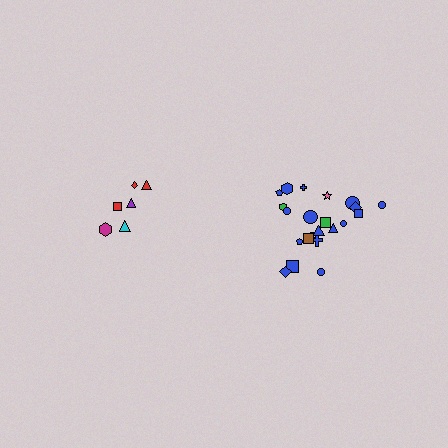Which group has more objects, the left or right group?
The right group.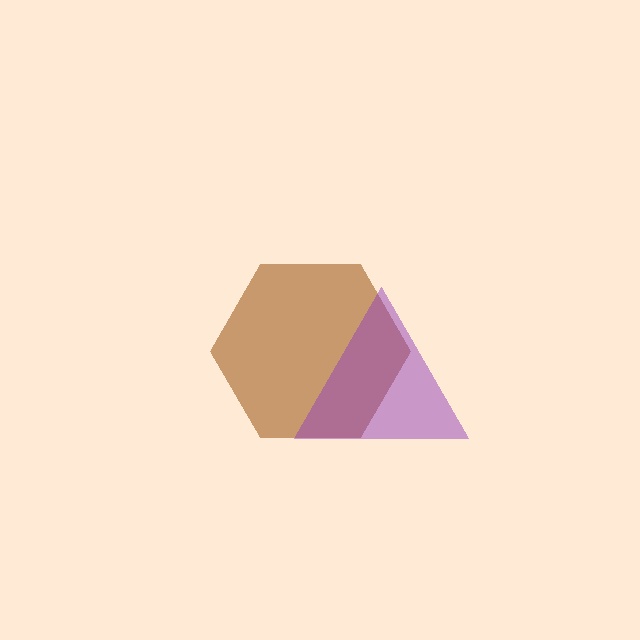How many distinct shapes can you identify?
There are 2 distinct shapes: a brown hexagon, a purple triangle.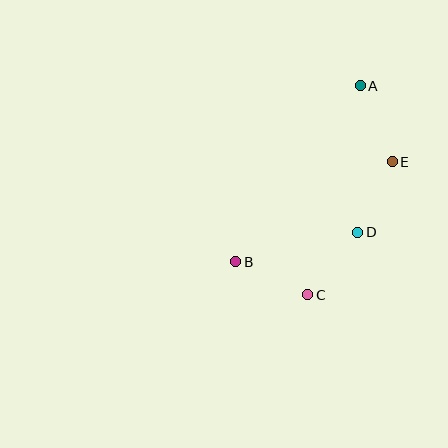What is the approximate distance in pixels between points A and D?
The distance between A and D is approximately 146 pixels.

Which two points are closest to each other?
Points D and E are closest to each other.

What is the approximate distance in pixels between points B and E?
The distance between B and E is approximately 186 pixels.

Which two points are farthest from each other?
Points A and C are farthest from each other.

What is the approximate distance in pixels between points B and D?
The distance between B and D is approximately 126 pixels.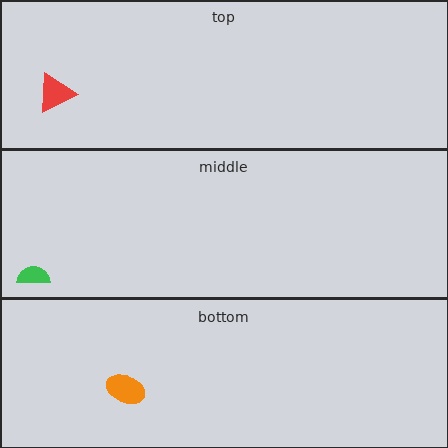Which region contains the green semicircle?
The middle region.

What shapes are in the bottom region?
The orange ellipse.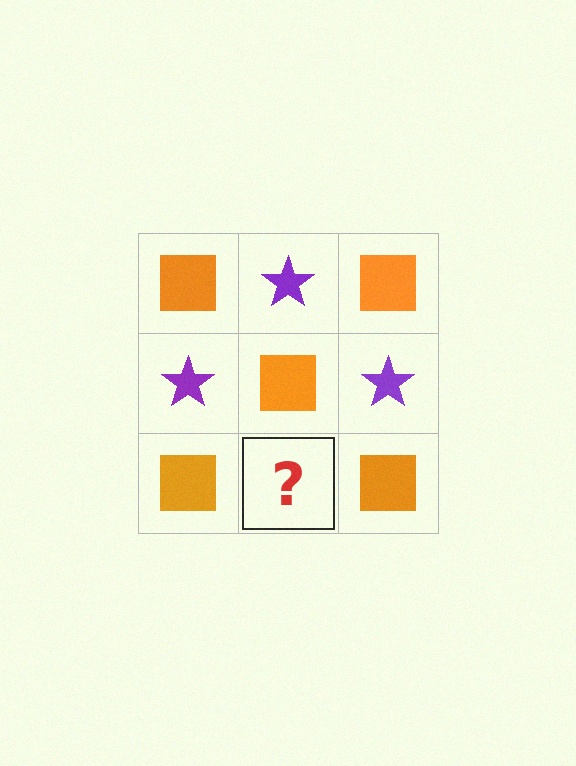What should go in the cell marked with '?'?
The missing cell should contain a purple star.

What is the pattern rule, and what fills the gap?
The rule is that it alternates orange square and purple star in a checkerboard pattern. The gap should be filled with a purple star.